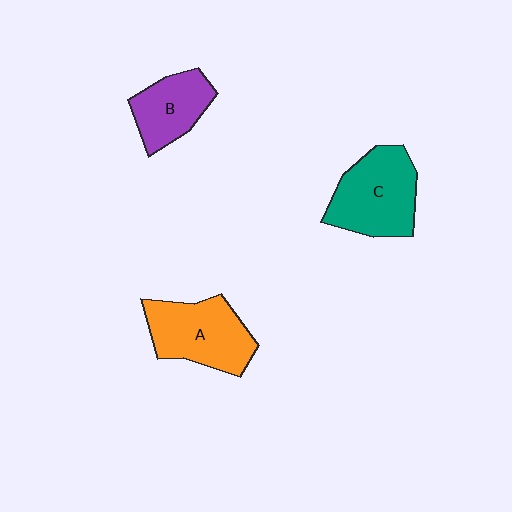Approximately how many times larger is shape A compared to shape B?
Approximately 1.4 times.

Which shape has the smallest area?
Shape B (purple).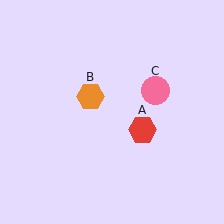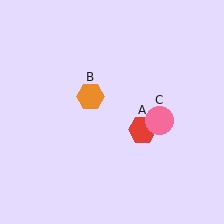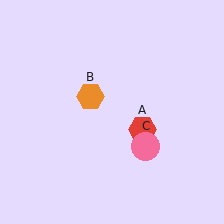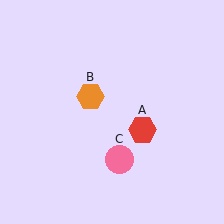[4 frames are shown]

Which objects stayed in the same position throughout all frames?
Red hexagon (object A) and orange hexagon (object B) remained stationary.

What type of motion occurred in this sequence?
The pink circle (object C) rotated clockwise around the center of the scene.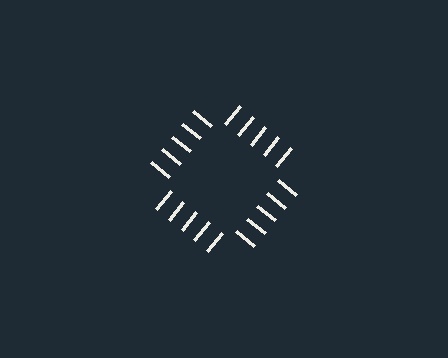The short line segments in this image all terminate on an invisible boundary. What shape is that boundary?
An illusory square — the line segments terminate on its edges but no continuous stroke is drawn.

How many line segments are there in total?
20 — 5 along each of the 4 edges.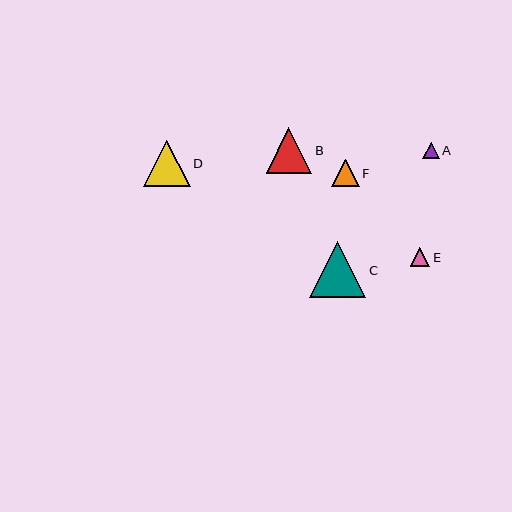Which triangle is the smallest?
Triangle A is the smallest with a size of approximately 16 pixels.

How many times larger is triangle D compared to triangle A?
Triangle D is approximately 2.9 times the size of triangle A.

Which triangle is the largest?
Triangle C is the largest with a size of approximately 56 pixels.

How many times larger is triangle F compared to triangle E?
Triangle F is approximately 1.4 times the size of triangle E.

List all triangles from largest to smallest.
From largest to smallest: C, D, B, F, E, A.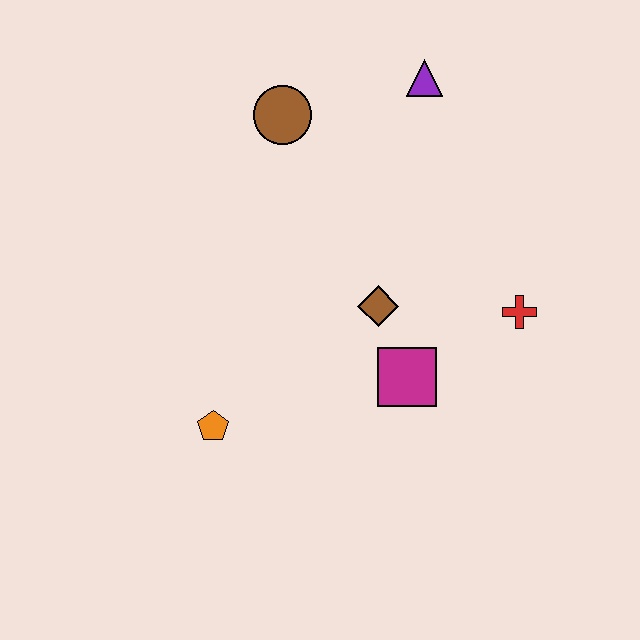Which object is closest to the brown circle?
The purple triangle is closest to the brown circle.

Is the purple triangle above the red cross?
Yes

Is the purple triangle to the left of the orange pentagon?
No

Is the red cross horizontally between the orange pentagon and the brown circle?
No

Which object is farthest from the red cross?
The orange pentagon is farthest from the red cross.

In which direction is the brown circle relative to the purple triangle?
The brown circle is to the left of the purple triangle.